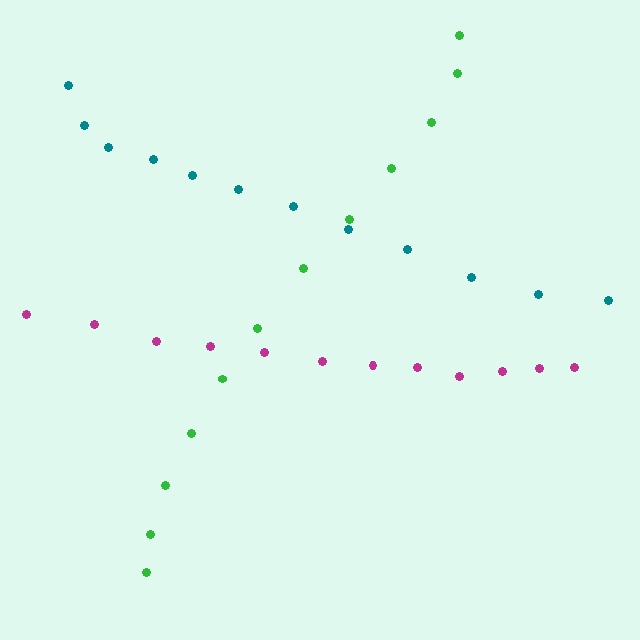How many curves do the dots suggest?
There are 3 distinct paths.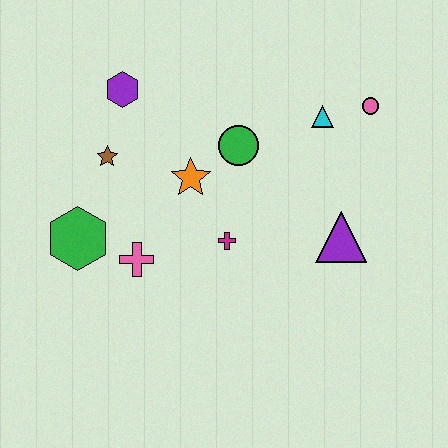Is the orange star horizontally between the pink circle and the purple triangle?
No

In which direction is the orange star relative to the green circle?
The orange star is to the left of the green circle.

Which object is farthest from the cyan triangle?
The green hexagon is farthest from the cyan triangle.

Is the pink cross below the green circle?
Yes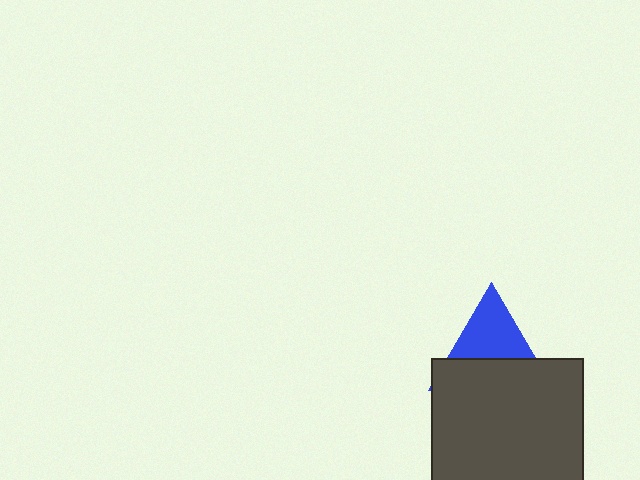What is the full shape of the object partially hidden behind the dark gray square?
The partially hidden object is a blue triangle.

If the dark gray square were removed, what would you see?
You would see the complete blue triangle.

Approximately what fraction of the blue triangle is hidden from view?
Roughly 52% of the blue triangle is hidden behind the dark gray square.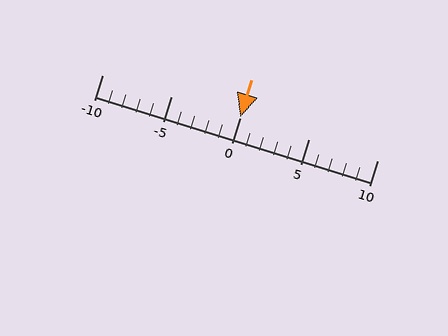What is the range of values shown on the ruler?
The ruler shows values from -10 to 10.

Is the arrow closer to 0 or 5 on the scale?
The arrow is closer to 0.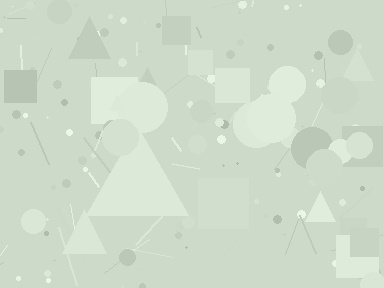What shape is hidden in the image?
A triangle is hidden in the image.